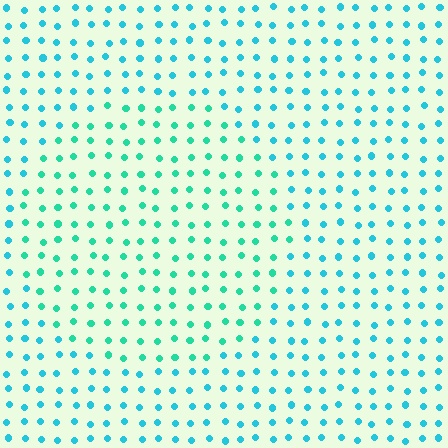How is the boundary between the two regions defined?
The boundary is defined purely by a slight shift in hue (about 27 degrees). Spacing, size, and orientation are identical on both sides.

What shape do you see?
I see a circle.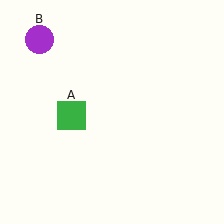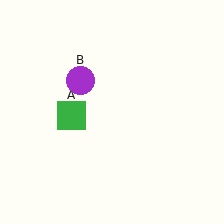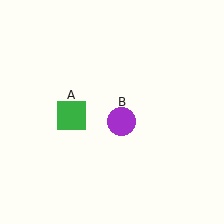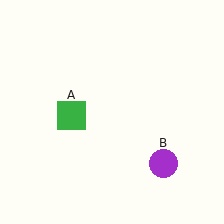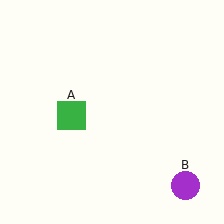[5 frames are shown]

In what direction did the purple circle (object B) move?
The purple circle (object B) moved down and to the right.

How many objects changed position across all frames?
1 object changed position: purple circle (object B).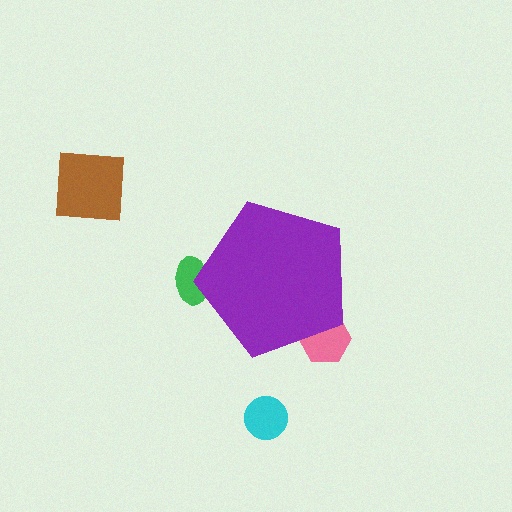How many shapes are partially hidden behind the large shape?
2 shapes are partially hidden.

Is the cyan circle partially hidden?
No, the cyan circle is fully visible.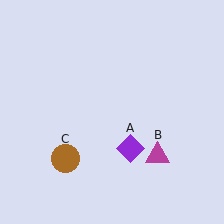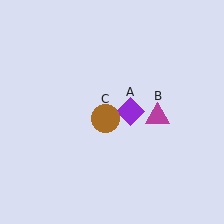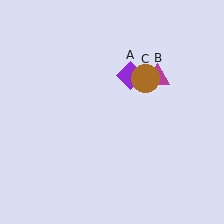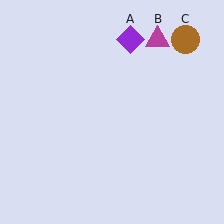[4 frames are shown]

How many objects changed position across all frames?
3 objects changed position: purple diamond (object A), magenta triangle (object B), brown circle (object C).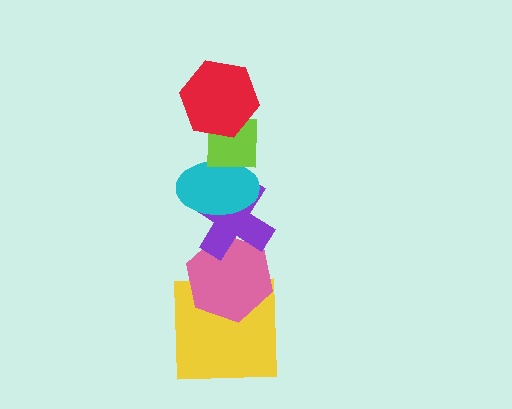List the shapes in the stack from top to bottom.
From top to bottom: the red hexagon, the lime square, the cyan ellipse, the purple cross, the pink hexagon, the yellow square.